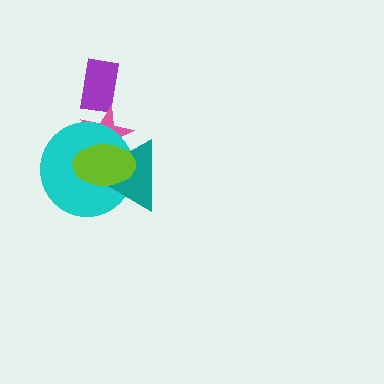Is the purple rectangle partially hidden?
Yes, it is partially covered by another shape.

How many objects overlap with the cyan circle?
3 objects overlap with the cyan circle.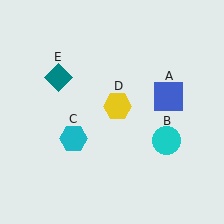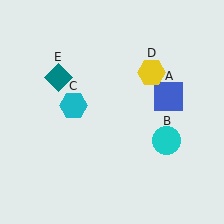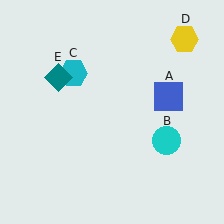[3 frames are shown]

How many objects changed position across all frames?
2 objects changed position: cyan hexagon (object C), yellow hexagon (object D).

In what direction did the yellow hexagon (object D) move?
The yellow hexagon (object D) moved up and to the right.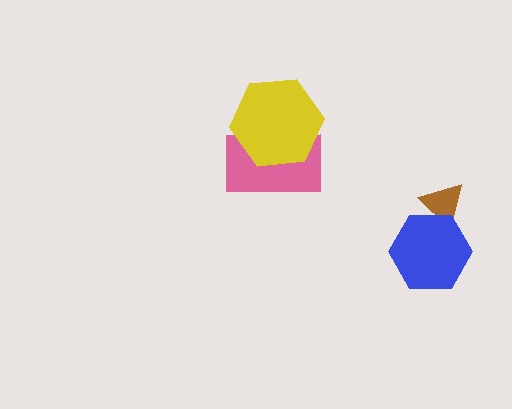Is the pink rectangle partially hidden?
Yes, it is partially covered by another shape.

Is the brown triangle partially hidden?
Yes, it is partially covered by another shape.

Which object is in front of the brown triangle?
The blue hexagon is in front of the brown triangle.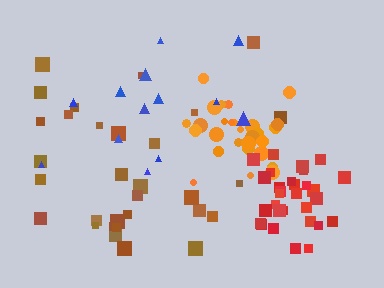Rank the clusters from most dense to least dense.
red, orange, brown, blue.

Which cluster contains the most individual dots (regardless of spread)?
Brown (32).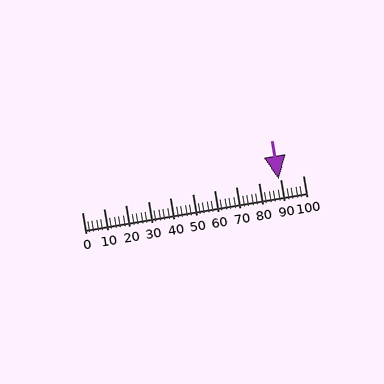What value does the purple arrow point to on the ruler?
The purple arrow points to approximately 89.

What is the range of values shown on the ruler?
The ruler shows values from 0 to 100.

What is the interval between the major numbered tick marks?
The major tick marks are spaced 10 units apart.